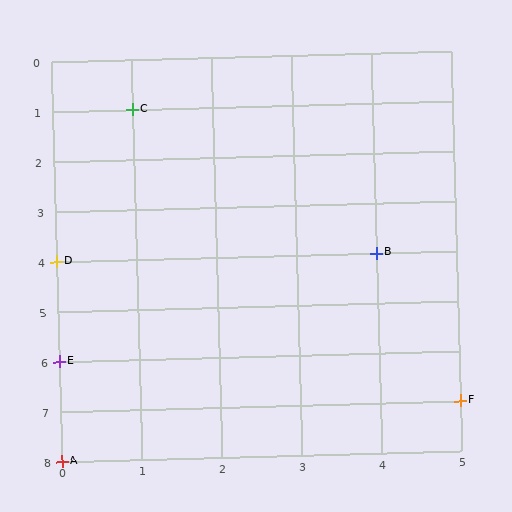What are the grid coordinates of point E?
Point E is at grid coordinates (0, 6).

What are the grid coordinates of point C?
Point C is at grid coordinates (1, 1).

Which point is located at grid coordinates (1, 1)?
Point C is at (1, 1).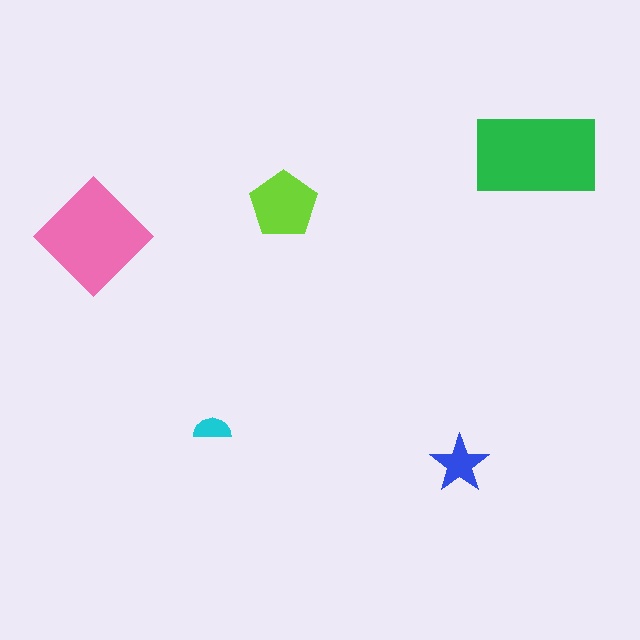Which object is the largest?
The green rectangle.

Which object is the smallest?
The cyan semicircle.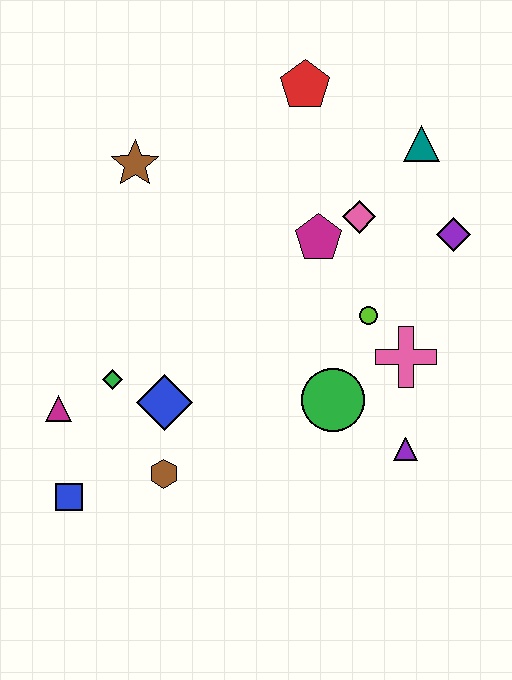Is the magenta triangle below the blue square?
No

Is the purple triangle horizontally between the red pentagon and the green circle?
No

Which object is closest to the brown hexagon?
The blue diamond is closest to the brown hexagon.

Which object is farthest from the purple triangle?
The brown star is farthest from the purple triangle.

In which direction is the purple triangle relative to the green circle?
The purple triangle is to the right of the green circle.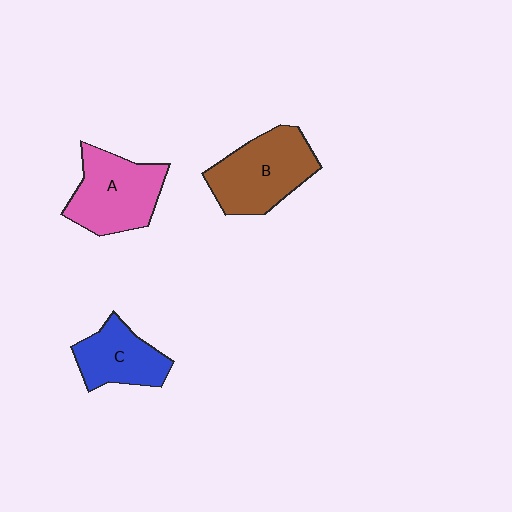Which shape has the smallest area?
Shape C (blue).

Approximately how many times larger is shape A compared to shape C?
Approximately 1.4 times.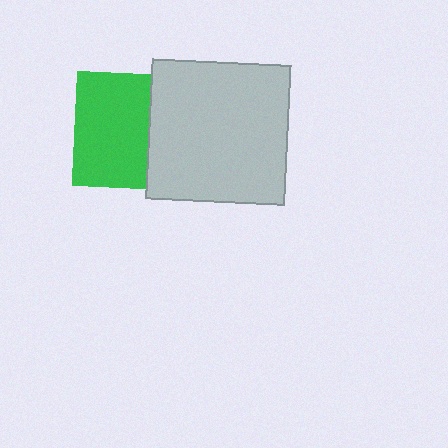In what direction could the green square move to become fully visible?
The green square could move left. That would shift it out from behind the light gray square entirely.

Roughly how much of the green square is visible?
About half of it is visible (roughly 64%).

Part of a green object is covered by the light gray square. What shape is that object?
It is a square.